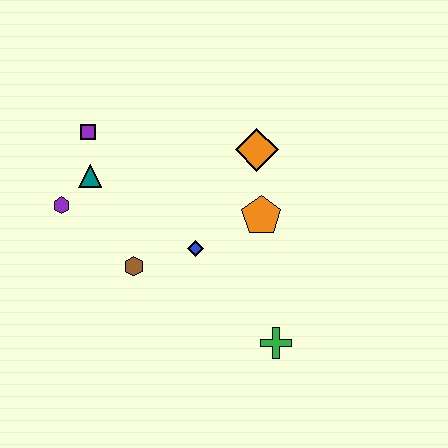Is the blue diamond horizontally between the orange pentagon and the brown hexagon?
Yes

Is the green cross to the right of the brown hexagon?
Yes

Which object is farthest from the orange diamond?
The purple hexagon is farthest from the orange diamond.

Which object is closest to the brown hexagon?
The blue diamond is closest to the brown hexagon.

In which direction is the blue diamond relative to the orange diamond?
The blue diamond is below the orange diamond.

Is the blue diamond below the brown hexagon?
No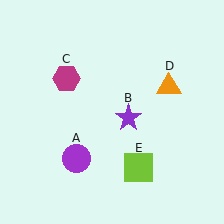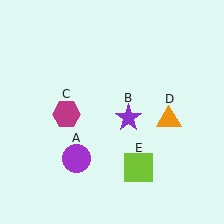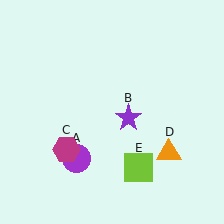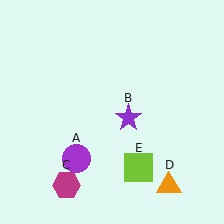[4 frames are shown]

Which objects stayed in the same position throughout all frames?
Purple circle (object A) and purple star (object B) and lime square (object E) remained stationary.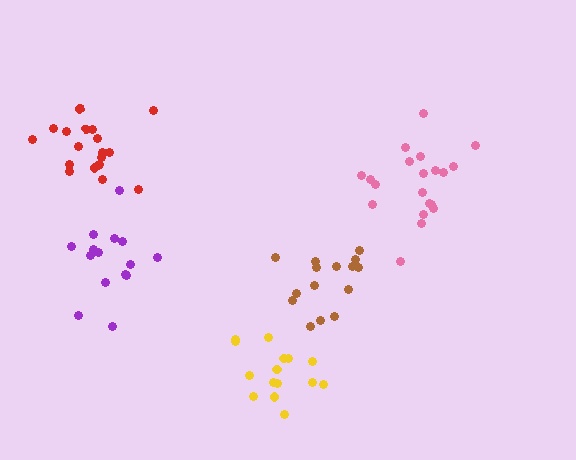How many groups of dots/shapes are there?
There are 5 groups.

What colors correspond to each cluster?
The clusters are colored: purple, red, pink, brown, yellow.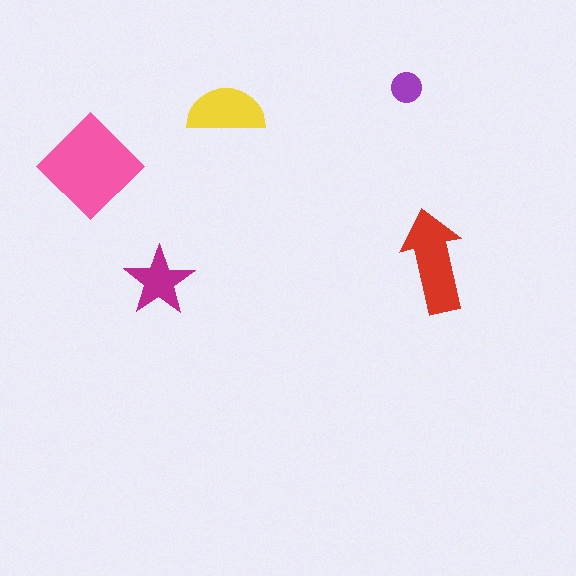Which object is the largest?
The pink diamond.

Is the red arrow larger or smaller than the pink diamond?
Smaller.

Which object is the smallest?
The purple circle.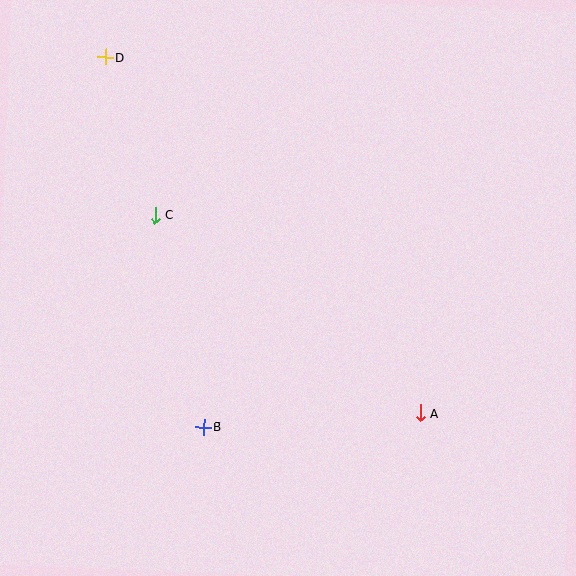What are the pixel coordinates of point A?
Point A is at (420, 413).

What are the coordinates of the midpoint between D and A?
The midpoint between D and A is at (263, 235).